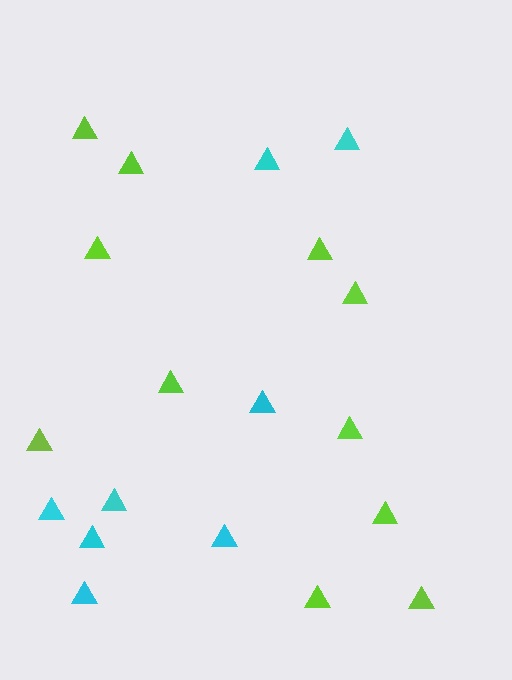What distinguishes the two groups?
There are 2 groups: one group of cyan triangles (8) and one group of lime triangles (11).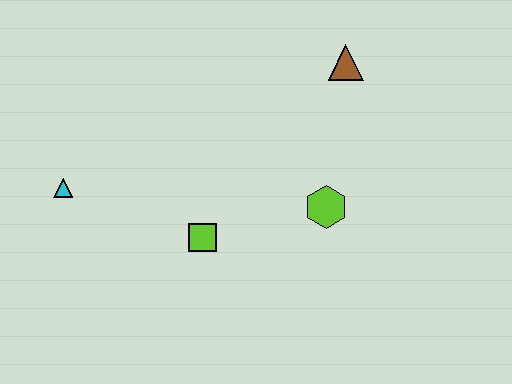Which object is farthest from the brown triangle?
The cyan triangle is farthest from the brown triangle.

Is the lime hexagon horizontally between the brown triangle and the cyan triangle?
Yes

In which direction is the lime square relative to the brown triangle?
The lime square is below the brown triangle.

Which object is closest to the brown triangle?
The lime hexagon is closest to the brown triangle.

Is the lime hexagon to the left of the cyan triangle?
No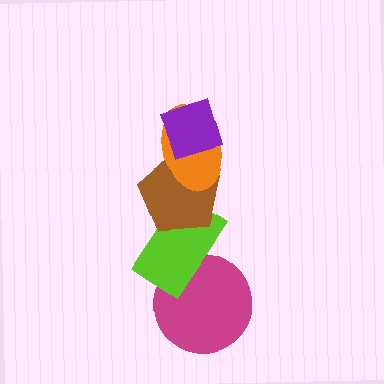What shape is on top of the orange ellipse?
The purple diamond is on top of the orange ellipse.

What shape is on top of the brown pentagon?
The orange ellipse is on top of the brown pentagon.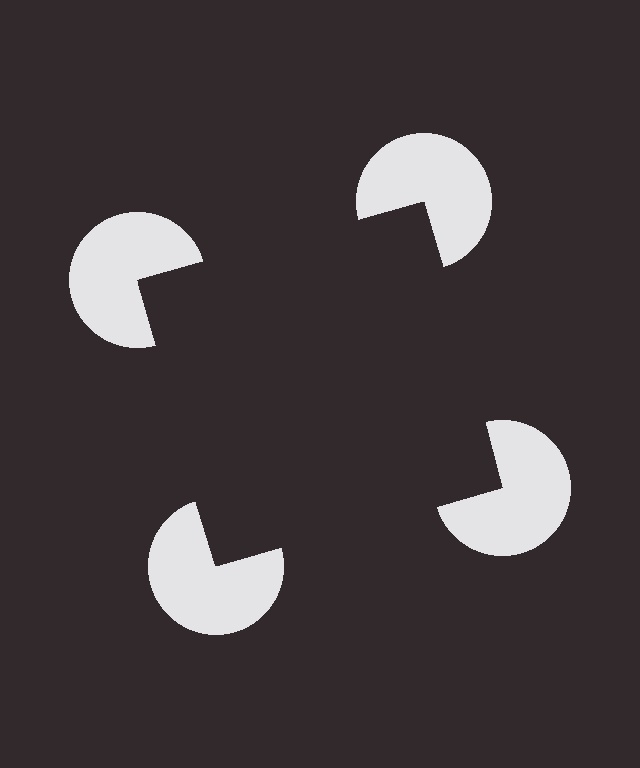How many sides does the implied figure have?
4 sides.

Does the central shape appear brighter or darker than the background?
It typically appears slightly darker than the background, even though no actual brightness change is drawn.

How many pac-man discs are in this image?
There are 4 — one at each vertex of the illusory square.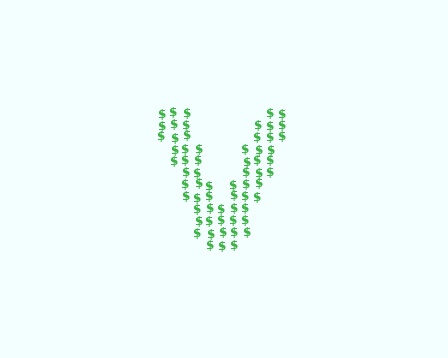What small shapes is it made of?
It is made of small dollar signs.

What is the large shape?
The large shape is the letter V.